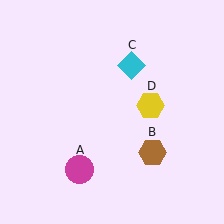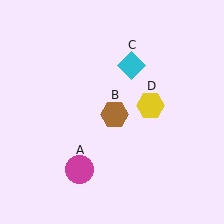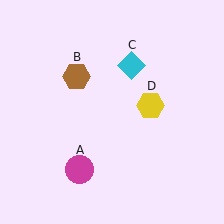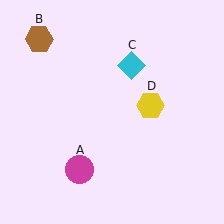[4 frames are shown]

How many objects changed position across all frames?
1 object changed position: brown hexagon (object B).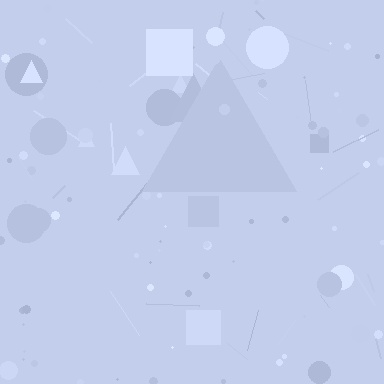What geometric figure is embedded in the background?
A triangle is embedded in the background.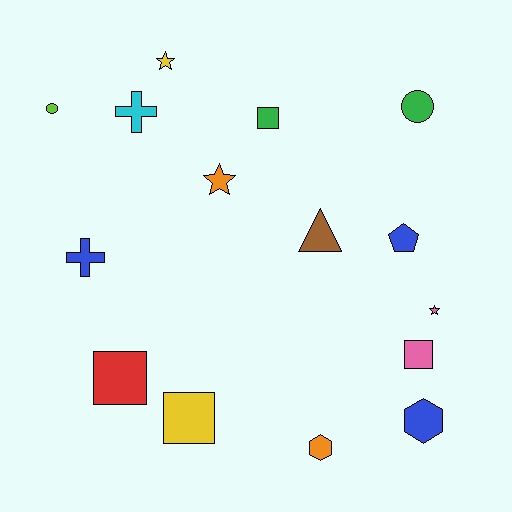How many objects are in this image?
There are 15 objects.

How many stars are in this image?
There are 3 stars.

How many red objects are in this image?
There is 1 red object.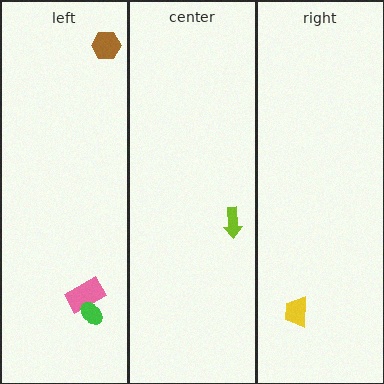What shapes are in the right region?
The yellow trapezoid.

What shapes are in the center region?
The lime arrow.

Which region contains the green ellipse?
The left region.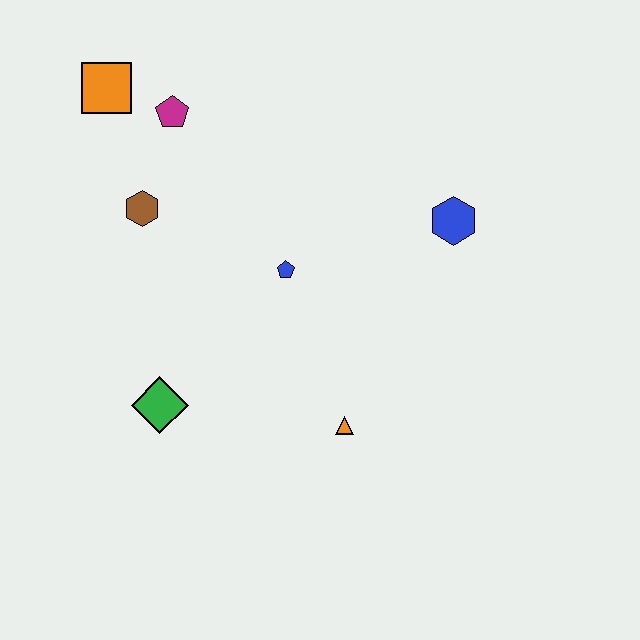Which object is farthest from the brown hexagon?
The blue hexagon is farthest from the brown hexagon.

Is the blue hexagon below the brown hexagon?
Yes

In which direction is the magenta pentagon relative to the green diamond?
The magenta pentagon is above the green diamond.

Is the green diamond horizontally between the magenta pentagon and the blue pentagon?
No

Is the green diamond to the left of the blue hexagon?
Yes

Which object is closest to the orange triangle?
The blue pentagon is closest to the orange triangle.